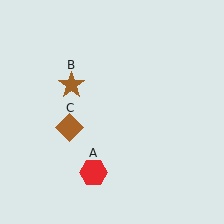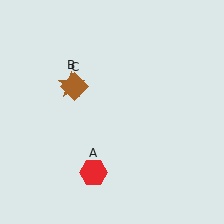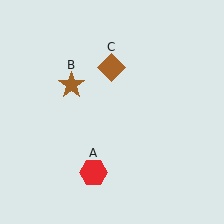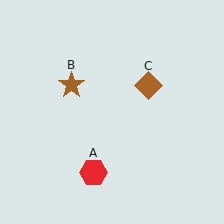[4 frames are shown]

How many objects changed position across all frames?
1 object changed position: brown diamond (object C).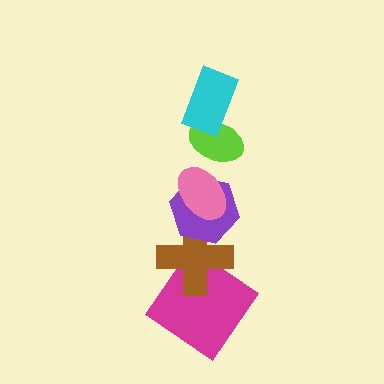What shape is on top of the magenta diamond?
The brown cross is on top of the magenta diamond.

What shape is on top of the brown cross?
The purple hexagon is on top of the brown cross.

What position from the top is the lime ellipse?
The lime ellipse is 2nd from the top.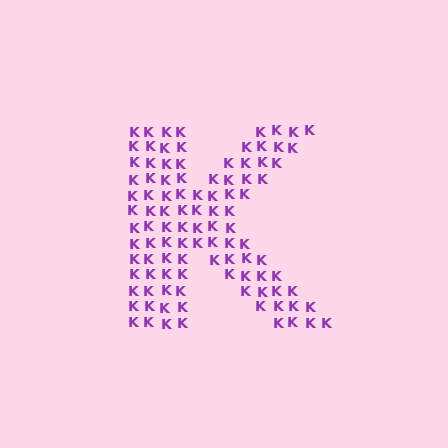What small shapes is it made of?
It is made of small letter K's.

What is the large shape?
The large shape is the letter K.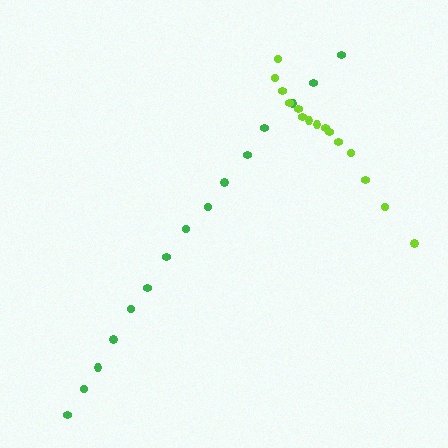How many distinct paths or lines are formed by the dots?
There are 2 distinct paths.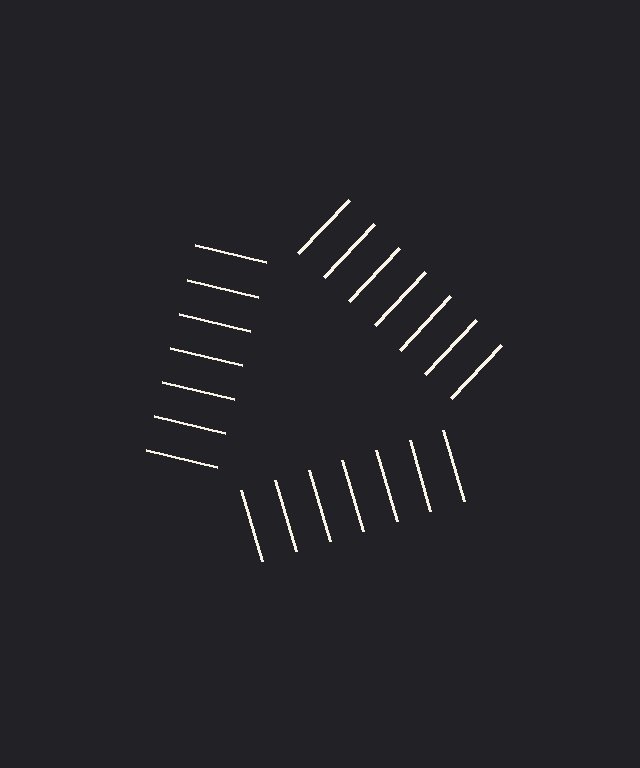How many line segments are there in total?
21 — 7 along each of the 3 edges.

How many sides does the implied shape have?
3 sides — the line-ends trace a triangle.